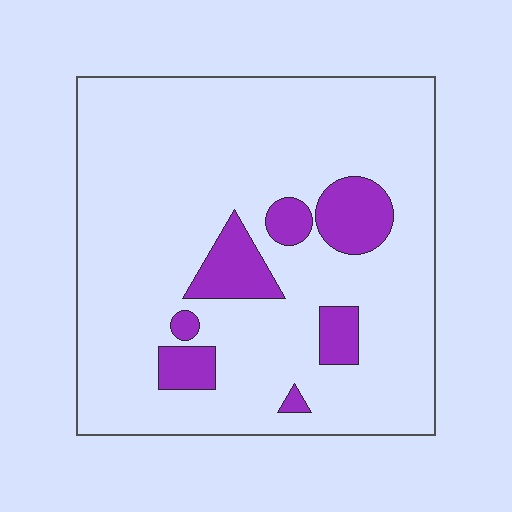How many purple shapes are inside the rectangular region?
7.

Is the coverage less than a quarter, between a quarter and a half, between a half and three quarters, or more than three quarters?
Less than a quarter.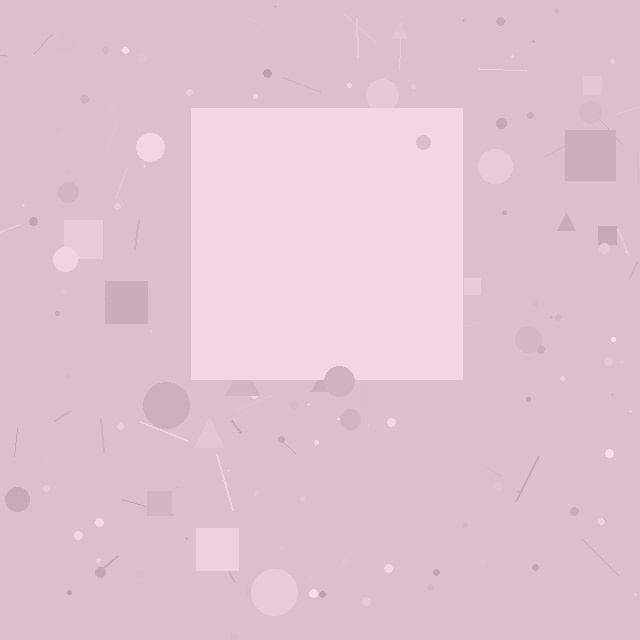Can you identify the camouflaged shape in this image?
The camouflaged shape is a square.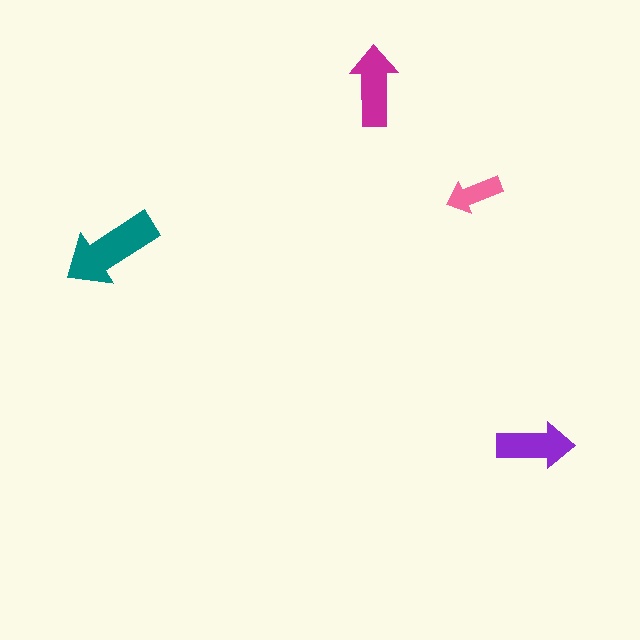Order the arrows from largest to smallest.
the teal one, the magenta one, the purple one, the pink one.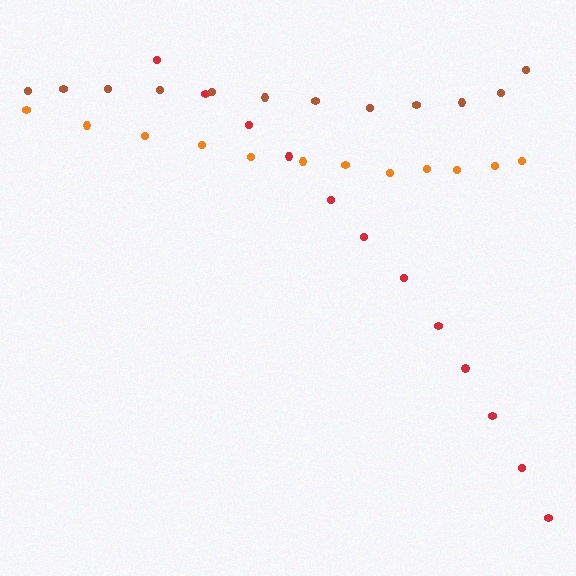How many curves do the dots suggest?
There are 3 distinct paths.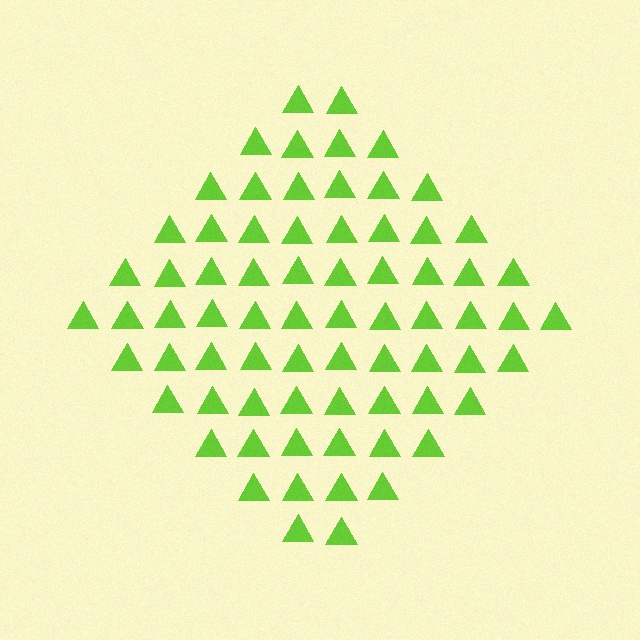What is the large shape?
The large shape is a diamond.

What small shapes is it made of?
It is made of small triangles.